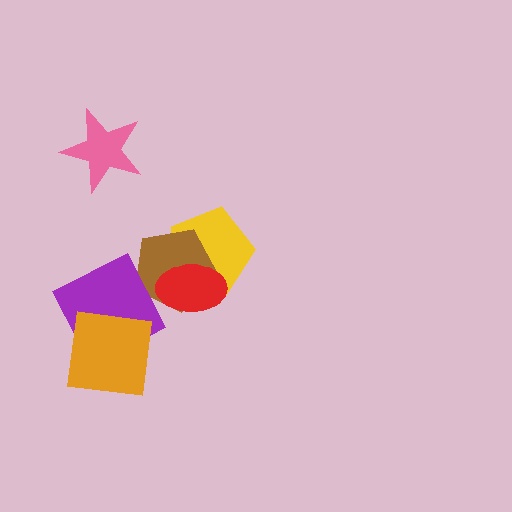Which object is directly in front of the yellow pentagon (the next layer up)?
The brown pentagon is directly in front of the yellow pentagon.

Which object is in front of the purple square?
The orange square is in front of the purple square.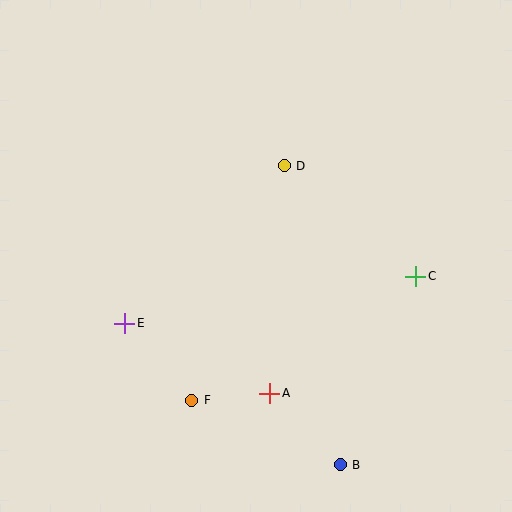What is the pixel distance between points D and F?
The distance between D and F is 252 pixels.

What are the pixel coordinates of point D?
Point D is at (284, 166).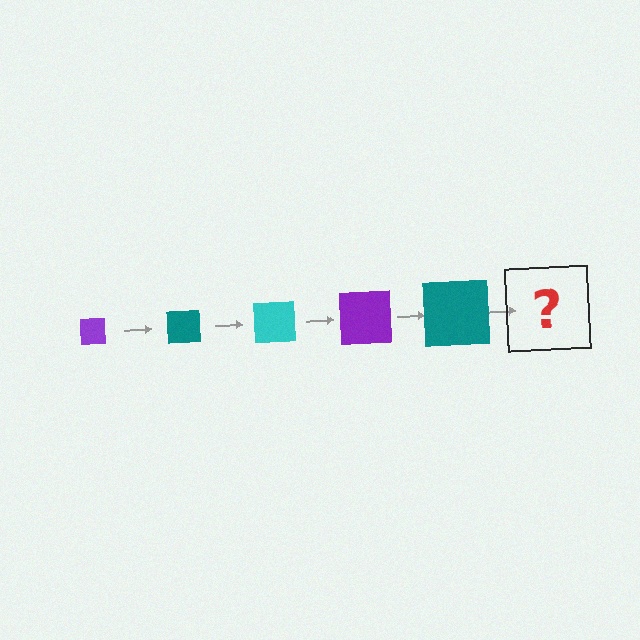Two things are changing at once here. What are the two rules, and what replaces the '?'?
The two rules are that the square grows larger each step and the color cycles through purple, teal, and cyan. The '?' should be a cyan square, larger than the previous one.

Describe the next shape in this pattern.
It should be a cyan square, larger than the previous one.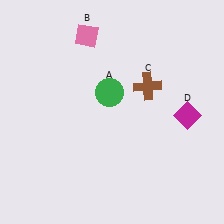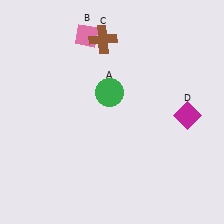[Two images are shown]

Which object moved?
The brown cross (C) moved up.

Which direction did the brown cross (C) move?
The brown cross (C) moved up.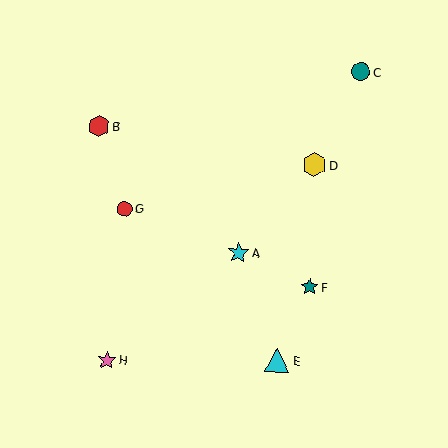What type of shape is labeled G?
Shape G is a red circle.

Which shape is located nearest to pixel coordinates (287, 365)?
The cyan triangle (labeled E) at (277, 360) is nearest to that location.